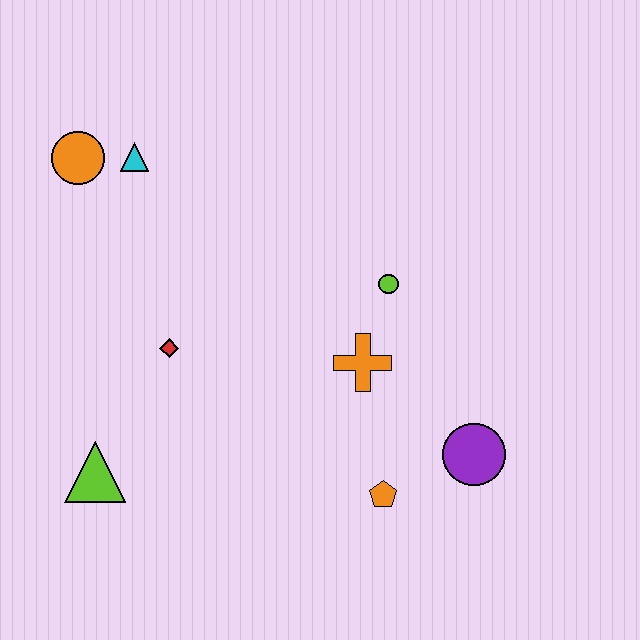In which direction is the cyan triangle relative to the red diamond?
The cyan triangle is above the red diamond.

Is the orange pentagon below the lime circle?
Yes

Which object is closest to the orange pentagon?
The purple circle is closest to the orange pentagon.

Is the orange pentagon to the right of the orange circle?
Yes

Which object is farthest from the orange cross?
The orange circle is farthest from the orange cross.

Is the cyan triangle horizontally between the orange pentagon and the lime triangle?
Yes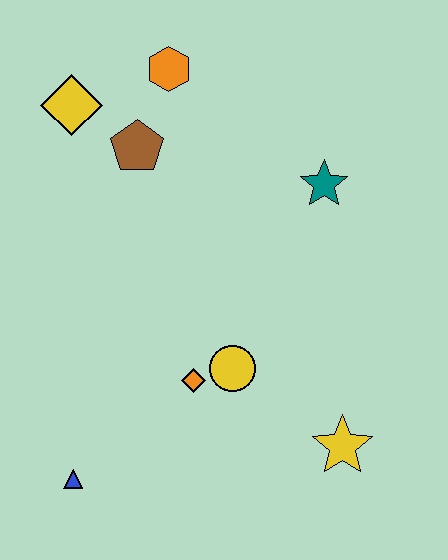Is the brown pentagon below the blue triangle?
No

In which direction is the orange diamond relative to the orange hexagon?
The orange diamond is below the orange hexagon.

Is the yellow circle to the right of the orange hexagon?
Yes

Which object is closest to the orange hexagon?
The brown pentagon is closest to the orange hexagon.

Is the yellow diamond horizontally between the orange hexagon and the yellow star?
No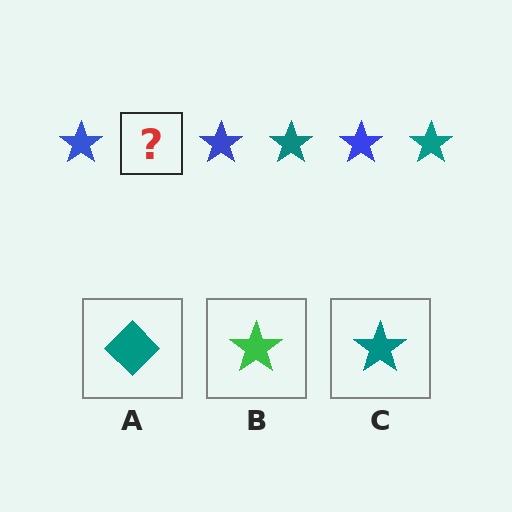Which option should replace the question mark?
Option C.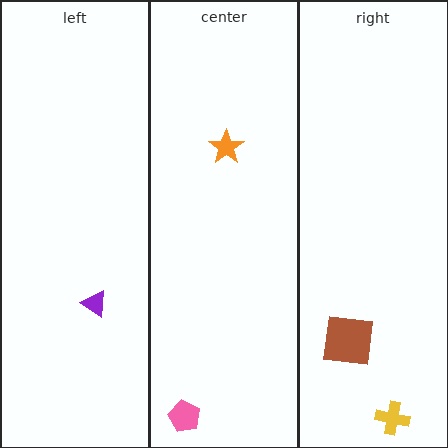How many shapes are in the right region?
2.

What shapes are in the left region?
The purple triangle.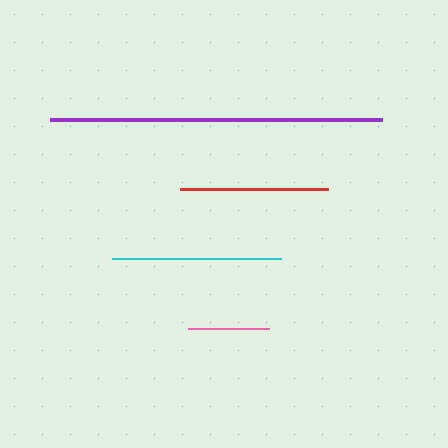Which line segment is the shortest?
The pink line is the shortest at approximately 81 pixels.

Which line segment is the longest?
The purple line is the longest at approximately 332 pixels.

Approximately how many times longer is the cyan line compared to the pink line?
The cyan line is approximately 2.1 times the length of the pink line.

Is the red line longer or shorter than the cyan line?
The cyan line is longer than the red line.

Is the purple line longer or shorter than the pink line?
The purple line is longer than the pink line.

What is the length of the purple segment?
The purple segment is approximately 332 pixels long.